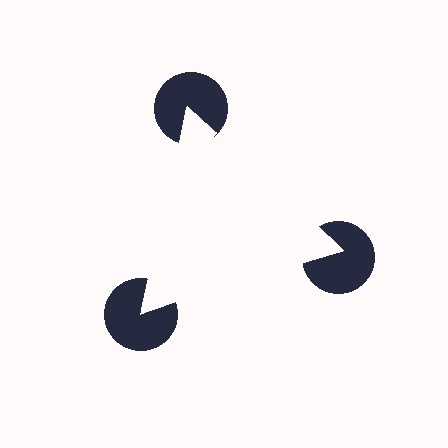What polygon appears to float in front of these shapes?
An illusory triangle — its edges are inferred from the aligned wedge cuts in the pac-man discs, not physically drawn.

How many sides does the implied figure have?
3 sides.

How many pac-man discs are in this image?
There are 3 — one at each vertex of the illusory triangle.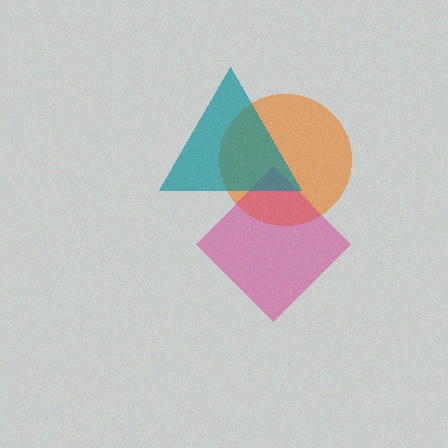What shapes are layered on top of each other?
The layered shapes are: an orange circle, a magenta diamond, a teal triangle.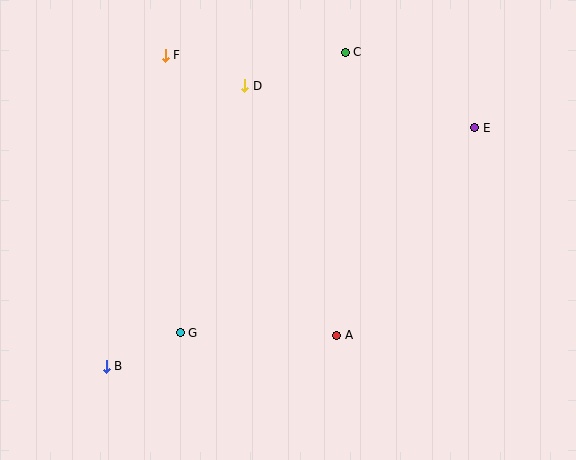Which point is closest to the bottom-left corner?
Point B is closest to the bottom-left corner.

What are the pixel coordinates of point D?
Point D is at (245, 86).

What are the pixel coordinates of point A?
Point A is at (337, 335).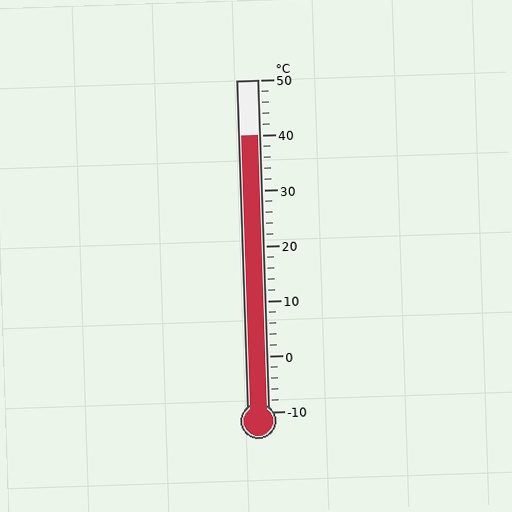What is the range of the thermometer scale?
The thermometer scale ranges from -10°C to 50°C.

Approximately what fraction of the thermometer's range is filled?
The thermometer is filled to approximately 85% of its range.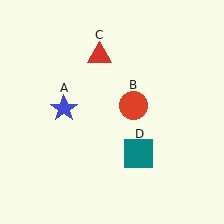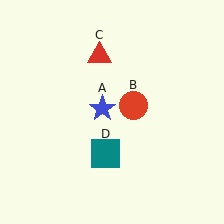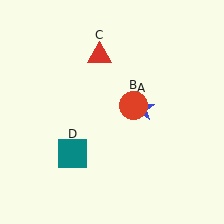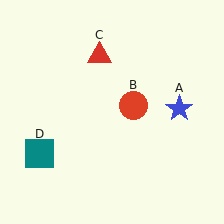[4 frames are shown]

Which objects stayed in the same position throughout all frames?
Red circle (object B) and red triangle (object C) remained stationary.